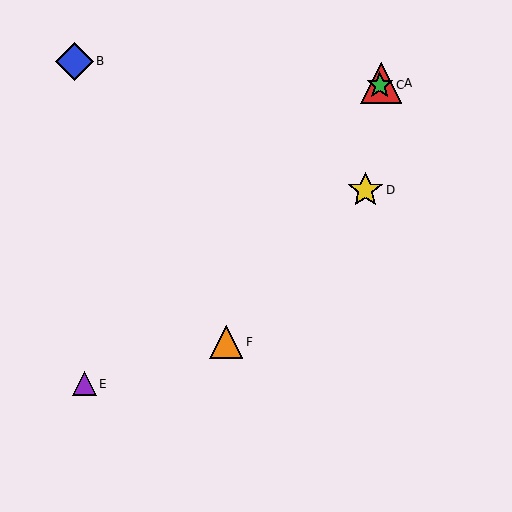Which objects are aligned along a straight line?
Objects A, C, F are aligned along a straight line.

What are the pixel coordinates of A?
Object A is at (381, 83).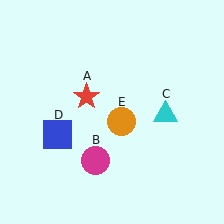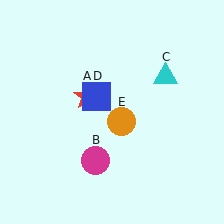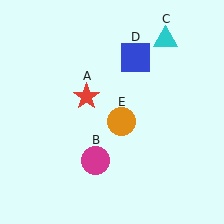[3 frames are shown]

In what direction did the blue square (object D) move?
The blue square (object D) moved up and to the right.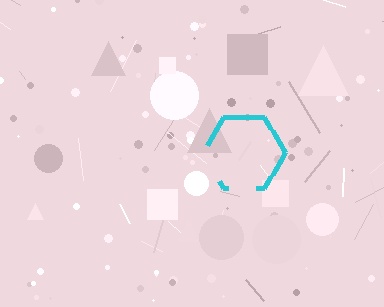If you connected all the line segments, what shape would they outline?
They would outline a hexagon.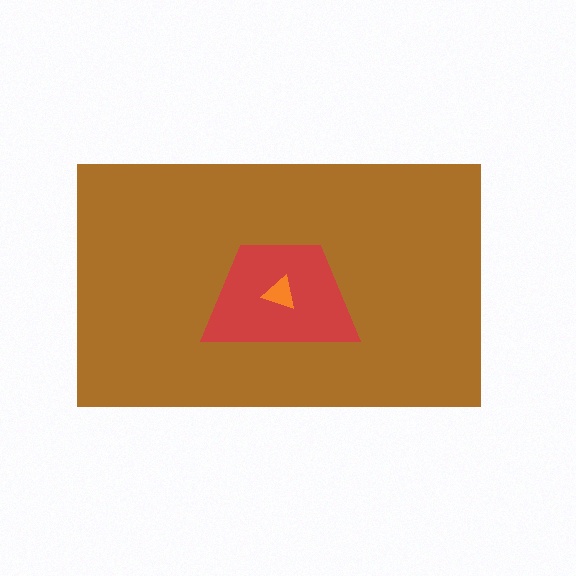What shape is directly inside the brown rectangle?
The red trapezoid.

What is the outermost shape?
The brown rectangle.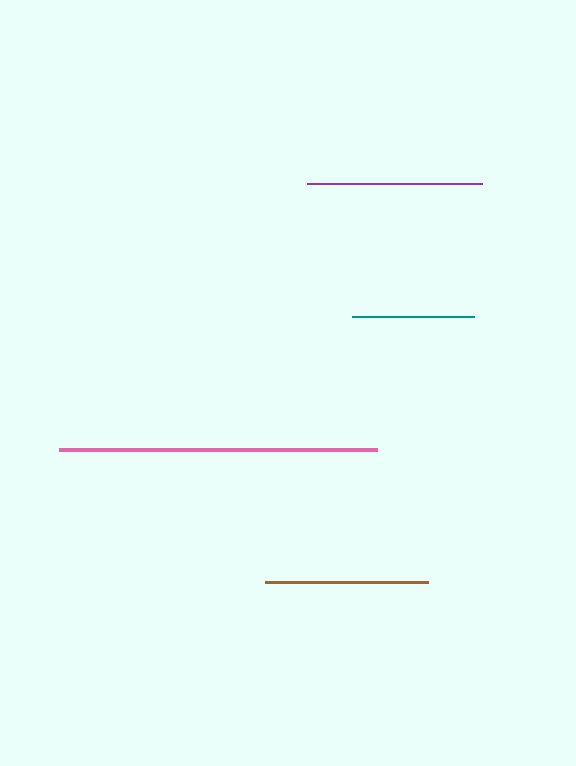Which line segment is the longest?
The pink line is the longest at approximately 318 pixels.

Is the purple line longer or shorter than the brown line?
The purple line is longer than the brown line.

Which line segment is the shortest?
The teal line is the shortest at approximately 122 pixels.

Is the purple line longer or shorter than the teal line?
The purple line is longer than the teal line.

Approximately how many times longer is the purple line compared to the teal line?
The purple line is approximately 1.4 times the length of the teal line.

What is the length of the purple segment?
The purple segment is approximately 175 pixels long.